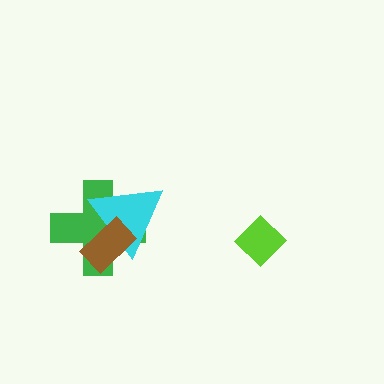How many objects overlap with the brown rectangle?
2 objects overlap with the brown rectangle.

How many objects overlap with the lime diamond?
0 objects overlap with the lime diamond.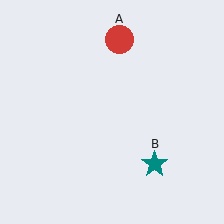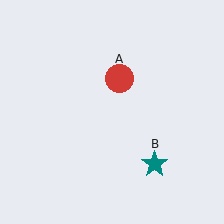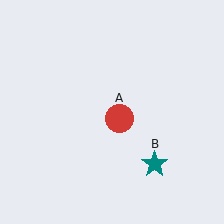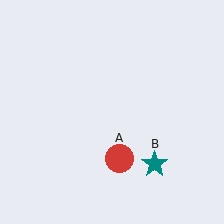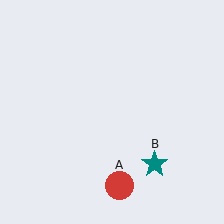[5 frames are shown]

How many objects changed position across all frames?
1 object changed position: red circle (object A).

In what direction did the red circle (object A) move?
The red circle (object A) moved down.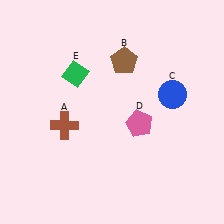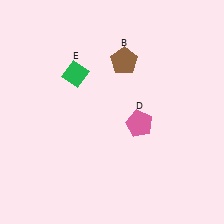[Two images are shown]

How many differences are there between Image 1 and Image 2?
There are 2 differences between the two images.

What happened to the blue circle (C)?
The blue circle (C) was removed in Image 2. It was in the top-right area of Image 1.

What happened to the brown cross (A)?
The brown cross (A) was removed in Image 2. It was in the bottom-left area of Image 1.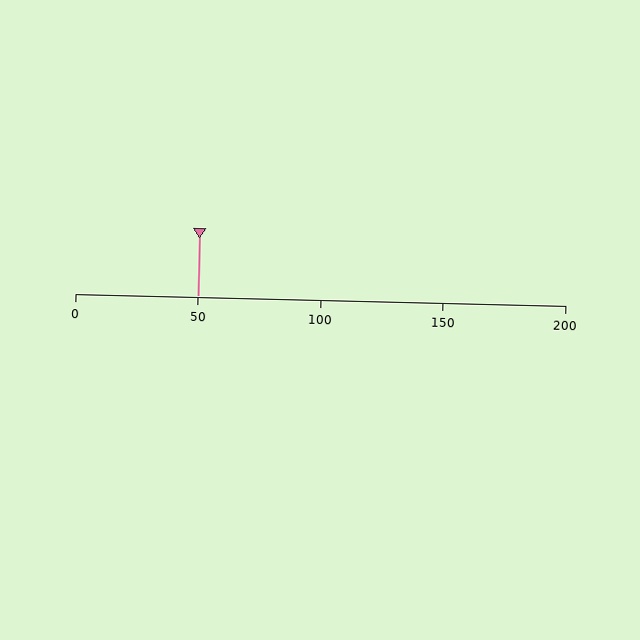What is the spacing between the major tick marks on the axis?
The major ticks are spaced 50 apart.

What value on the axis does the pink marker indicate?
The marker indicates approximately 50.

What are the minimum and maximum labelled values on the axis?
The axis runs from 0 to 200.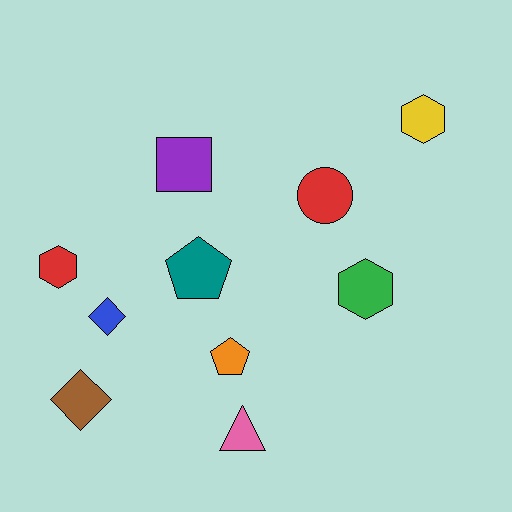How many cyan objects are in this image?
There are no cyan objects.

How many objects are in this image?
There are 10 objects.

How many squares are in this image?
There is 1 square.